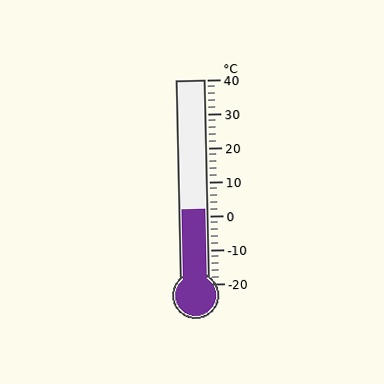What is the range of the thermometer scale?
The thermometer scale ranges from -20°C to 40°C.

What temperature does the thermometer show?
The thermometer shows approximately 2°C.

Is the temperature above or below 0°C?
The temperature is above 0°C.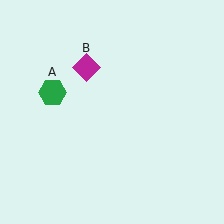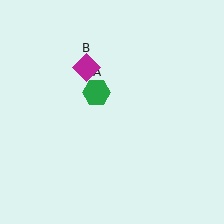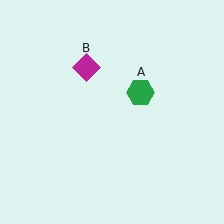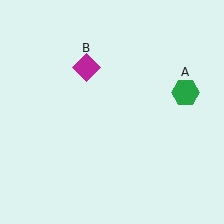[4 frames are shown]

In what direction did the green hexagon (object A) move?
The green hexagon (object A) moved right.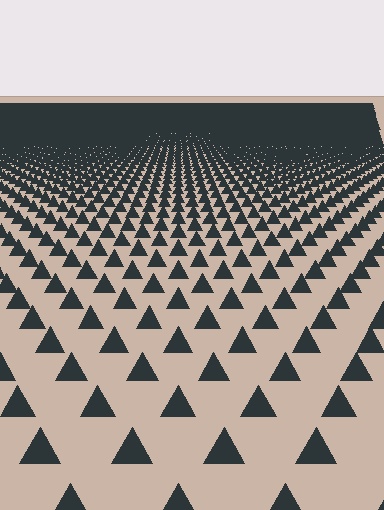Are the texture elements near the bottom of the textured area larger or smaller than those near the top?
Larger. Near the bottom, elements are closer to the viewer and appear at a bigger on-screen size.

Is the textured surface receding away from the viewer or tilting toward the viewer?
The surface is receding away from the viewer. Texture elements get smaller and denser toward the top.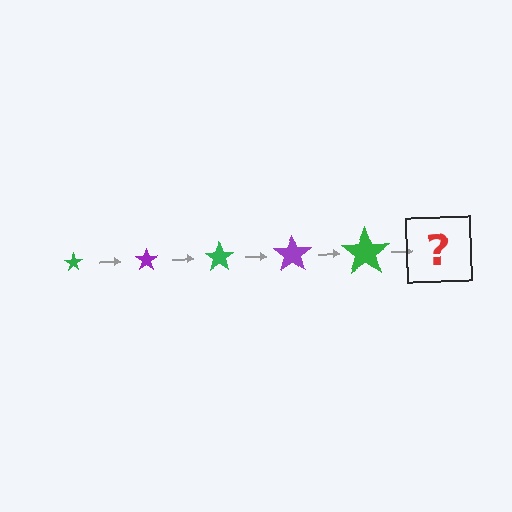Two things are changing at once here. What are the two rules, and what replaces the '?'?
The two rules are that the star grows larger each step and the color cycles through green and purple. The '?' should be a purple star, larger than the previous one.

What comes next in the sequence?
The next element should be a purple star, larger than the previous one.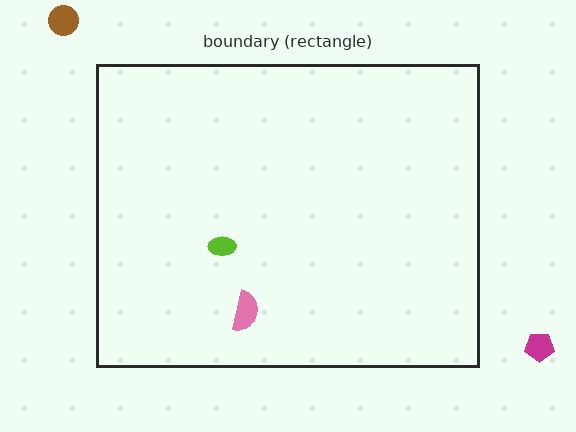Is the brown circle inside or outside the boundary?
Outside.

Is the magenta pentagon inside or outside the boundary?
Outside.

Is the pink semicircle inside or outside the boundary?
Inside.